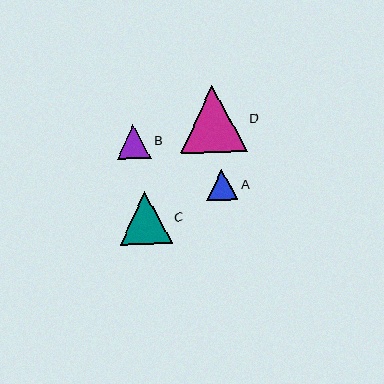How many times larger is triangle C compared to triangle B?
Triangle C is approximately 1.5 times the size of triangle B.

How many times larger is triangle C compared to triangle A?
Triangle C is approximately 1.7 times the size of triangle A.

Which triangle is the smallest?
Triangle A is the smallest with a size of approximately 31 pixels.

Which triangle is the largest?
Triangle D is the largest with a size of approximately 67 pixels.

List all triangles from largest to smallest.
From largest to smallest: D, C, B, A.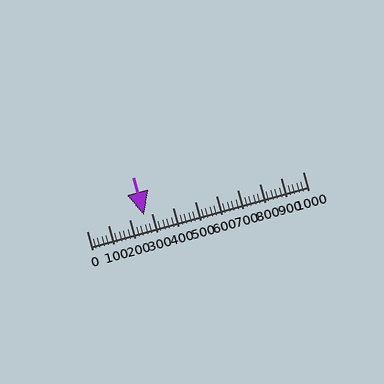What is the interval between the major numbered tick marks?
The major tick marks are spaced 100 units apart.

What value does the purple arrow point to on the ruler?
The purple arrow points to approximately 266.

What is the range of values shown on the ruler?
The ruler shows values from 0 to 1000.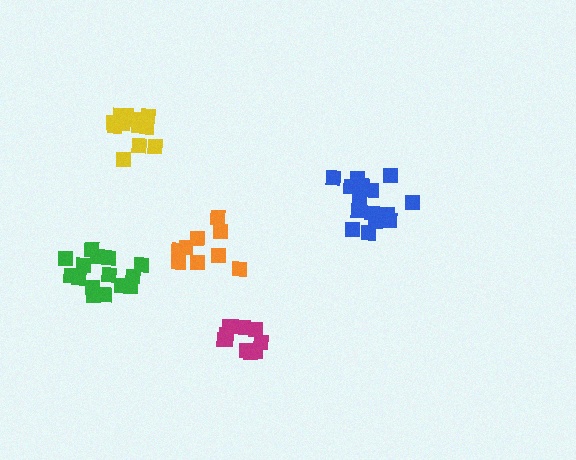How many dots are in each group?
Group 1: 12 dots, Group 2: 15 dots, Group 3: 9 dots, Group 4: 10 dots, Group 5: 15 dots (61 total).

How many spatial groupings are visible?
There are 5 spatial groupings.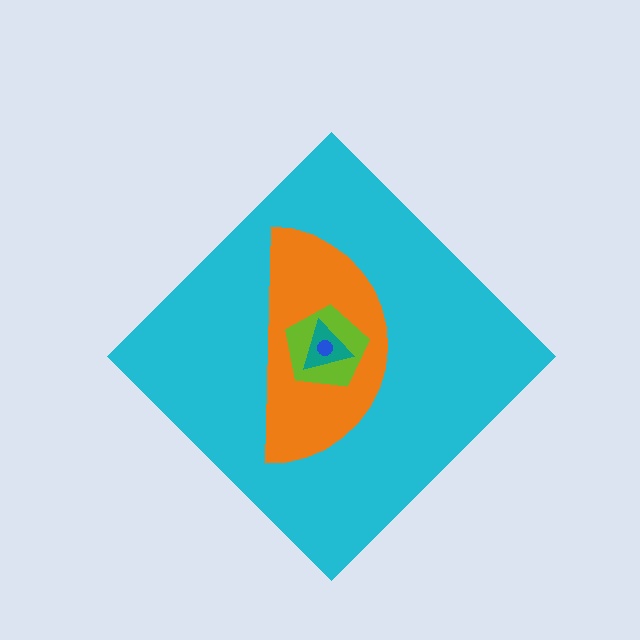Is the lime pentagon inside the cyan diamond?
Yes.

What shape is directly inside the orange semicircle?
The lime pentagon.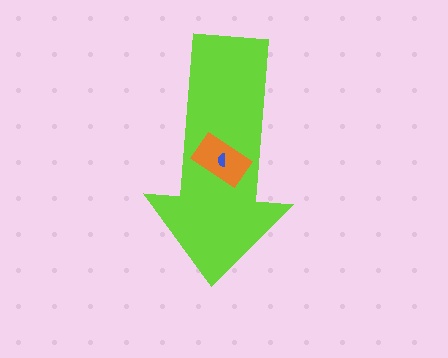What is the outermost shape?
The lime arrow.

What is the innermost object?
The blue semicircle.